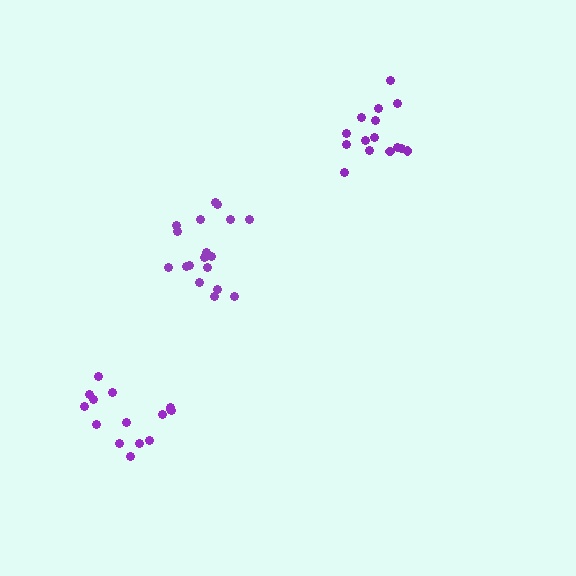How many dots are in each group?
Group 1: 15 dots, Group 2: 15 dots, Group 3: 18 dots (48 total).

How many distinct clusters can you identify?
There are 3 distinct clusters.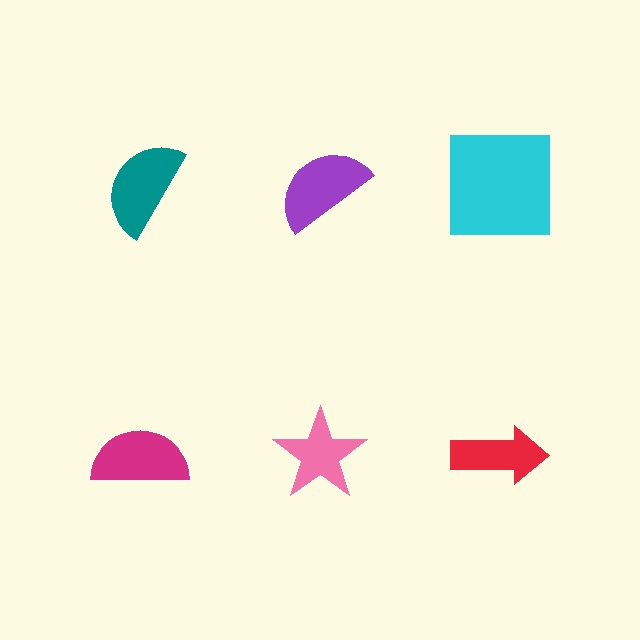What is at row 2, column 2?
A pink star.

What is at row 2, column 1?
A magenta semicircle.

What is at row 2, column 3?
A red arrow.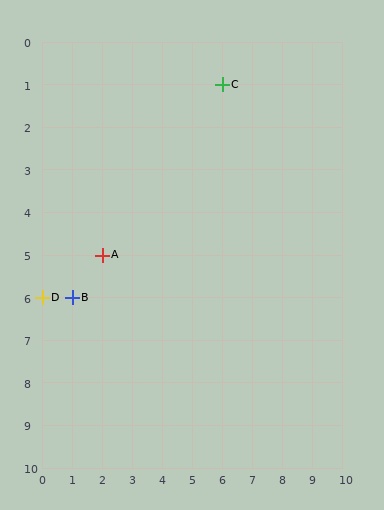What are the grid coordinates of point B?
Point B is at grid coordinates (1, 6).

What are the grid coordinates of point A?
Point A is at grid coordinates (2, 5).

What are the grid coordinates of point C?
Point C is at grid coordinates (6, 1).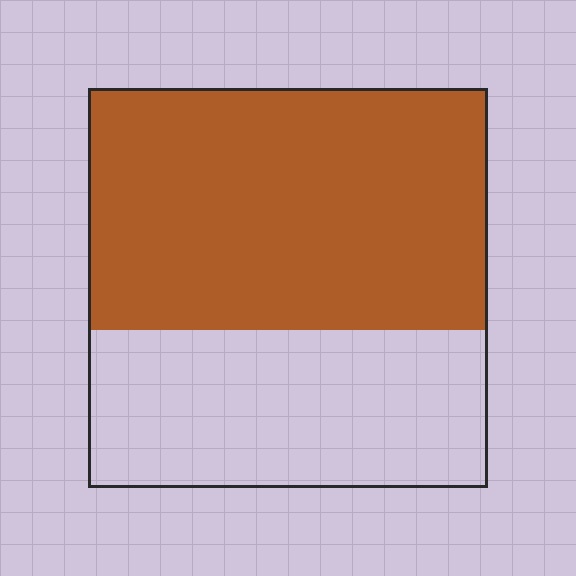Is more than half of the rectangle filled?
Yes.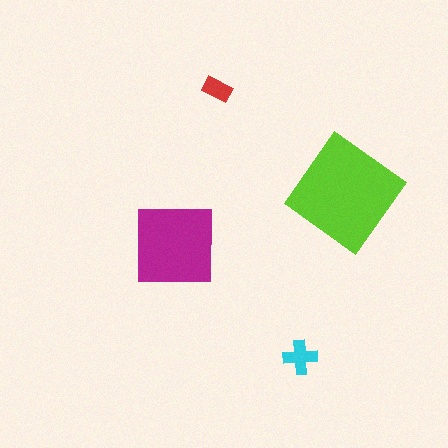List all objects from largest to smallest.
The lime diamond, the magenta square, the cyan cross, the red rectangle.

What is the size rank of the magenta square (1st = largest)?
2nd.